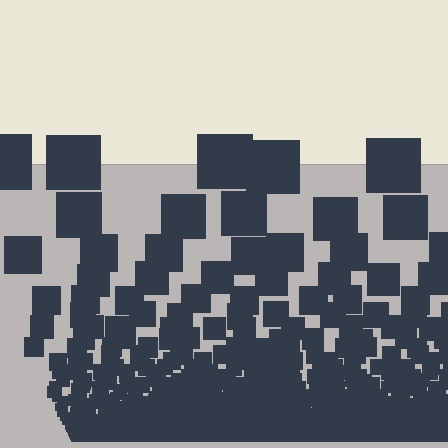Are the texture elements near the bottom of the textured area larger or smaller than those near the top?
Smaller. The gradient is inverted — elements near the bottom are smaller and denser.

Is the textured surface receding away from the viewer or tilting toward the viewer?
The surface appears to tilt toward the viewer. Texture elements get larger and sparser toward the top.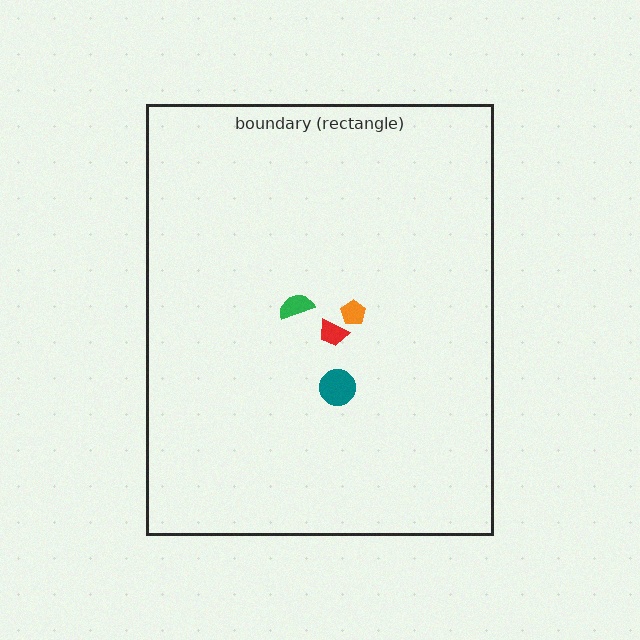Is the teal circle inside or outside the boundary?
Inside.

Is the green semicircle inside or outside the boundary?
Inside.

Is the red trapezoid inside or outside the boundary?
Inside.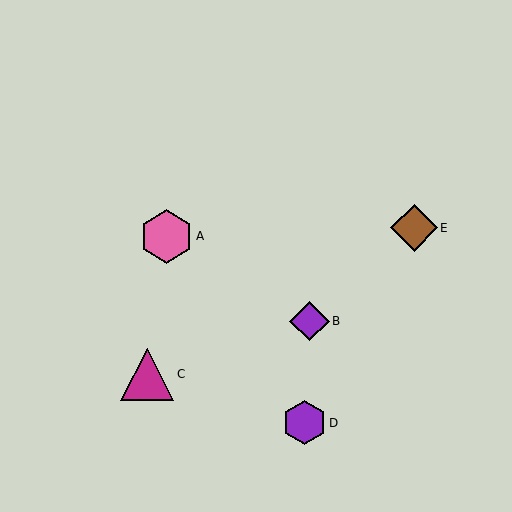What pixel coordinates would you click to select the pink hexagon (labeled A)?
Click at (167, 236) to select the pink hexagon A.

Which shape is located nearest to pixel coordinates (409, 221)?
The brown diamond (labeled E) at (414, 228) is nearest to that location.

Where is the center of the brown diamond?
The center of the brown diamond is at (414, 228).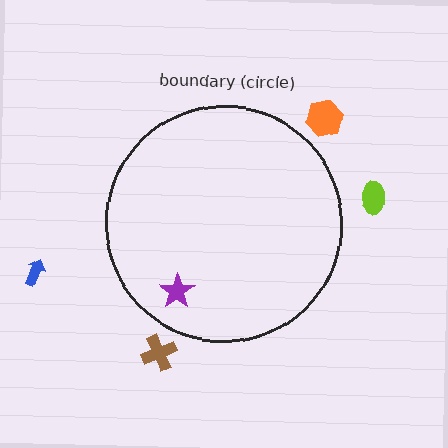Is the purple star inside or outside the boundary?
Inside.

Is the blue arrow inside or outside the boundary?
Outside.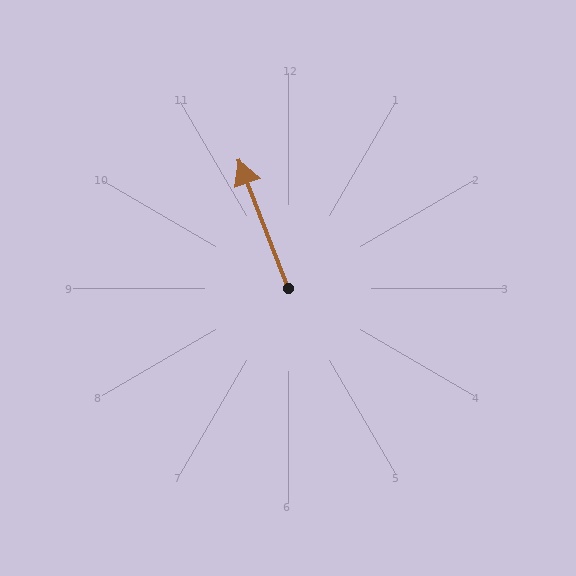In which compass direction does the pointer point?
North.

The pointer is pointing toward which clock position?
Roughly 11 o'clock.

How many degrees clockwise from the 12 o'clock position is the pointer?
Approximately 339 degrees.